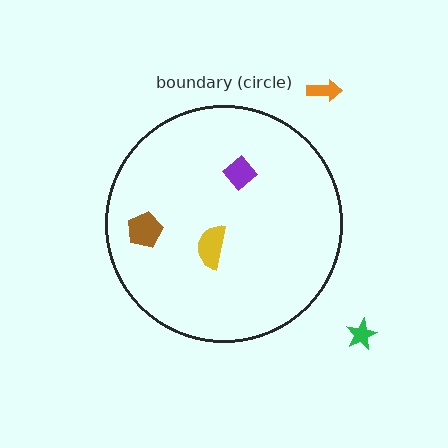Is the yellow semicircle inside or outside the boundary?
Inside.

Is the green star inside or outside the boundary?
Outside.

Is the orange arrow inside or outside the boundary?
Outside.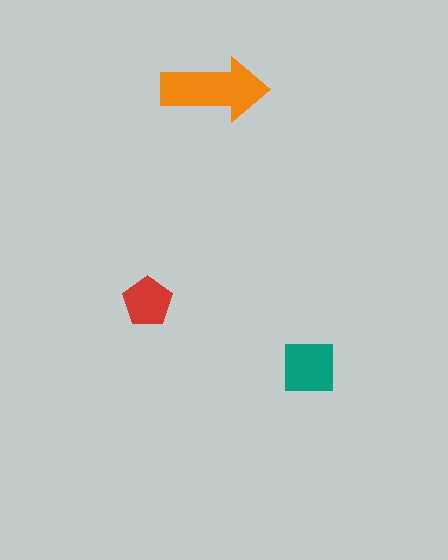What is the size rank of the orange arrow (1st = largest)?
1st.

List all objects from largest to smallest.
The orange arrow, the teal square, the red pentagon.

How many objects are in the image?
There are 3 objects in the image.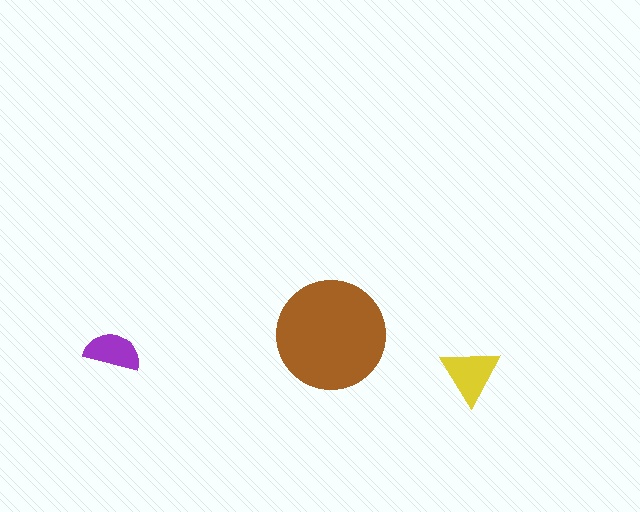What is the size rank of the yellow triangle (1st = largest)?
2nd.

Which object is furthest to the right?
The yellow triangle is rightmost.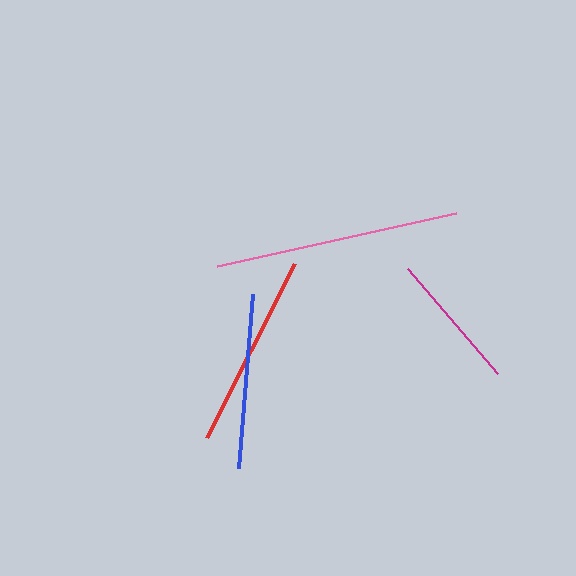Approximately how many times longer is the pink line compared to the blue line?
The pink line is approximately 1.4 times the length of the blue line.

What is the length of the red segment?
The red segment is approximately 196 pixels long.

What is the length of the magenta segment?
The magenta segment is approximately 139 pixels long.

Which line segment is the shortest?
The magenta line is the shortest at approximately 139 pixels.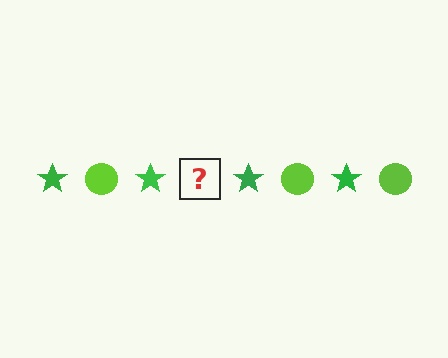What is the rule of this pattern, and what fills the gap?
The rule is that the pattern alternates between green star and lime circle. The gap should be filled with a lime circle.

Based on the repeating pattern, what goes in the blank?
The blank should be a lime circle.